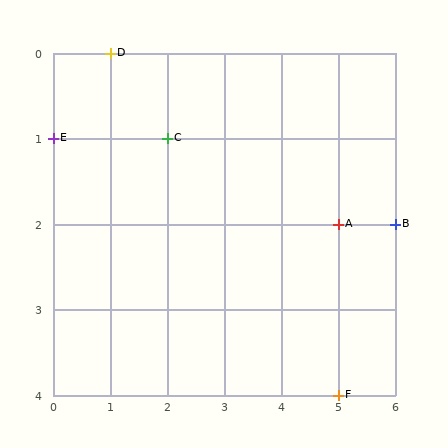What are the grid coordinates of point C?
Point C is at grid coordinates (2, 1).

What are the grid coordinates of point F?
Point F is at grid coordinates (5, 4).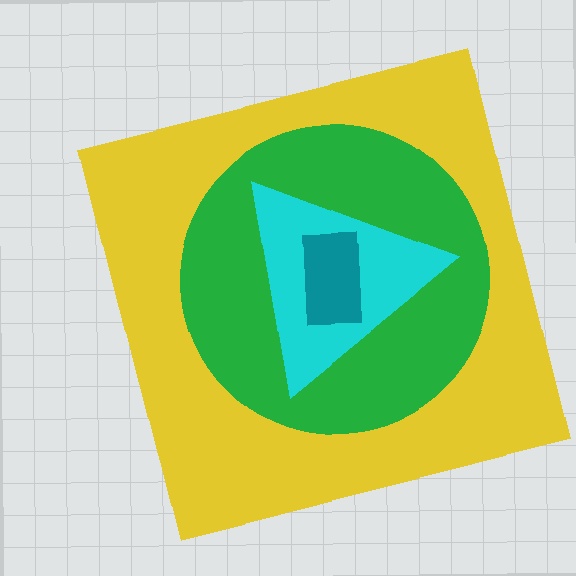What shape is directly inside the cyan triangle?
The teal rectangle.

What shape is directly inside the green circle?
The cyan triangle.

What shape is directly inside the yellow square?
The green circle.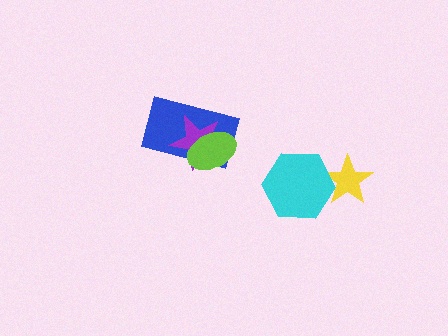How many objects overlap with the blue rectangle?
2 objects overlap with the blue rectangle.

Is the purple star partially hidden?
Yes, it is partially covered by another shape.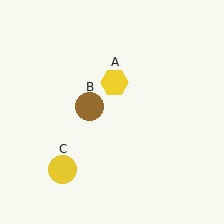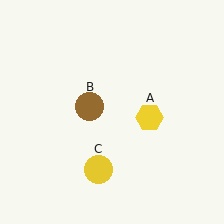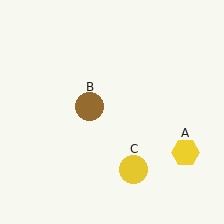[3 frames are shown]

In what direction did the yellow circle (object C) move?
The yellow circle (object C) moved right.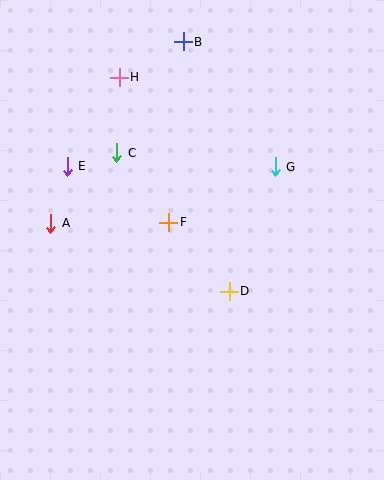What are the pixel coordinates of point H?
Point H is at (119, 77).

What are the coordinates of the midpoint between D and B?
The midpoint between D and B is at (206, 167).